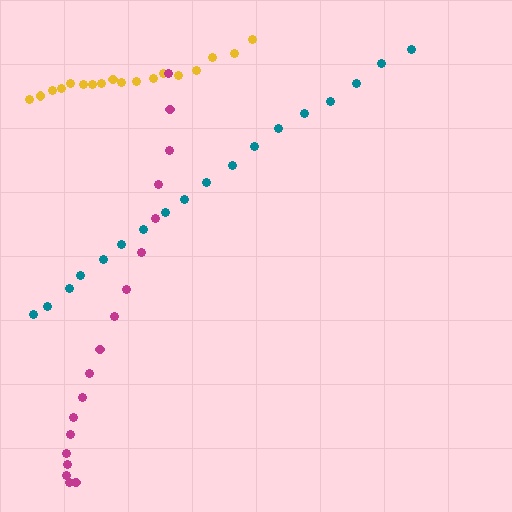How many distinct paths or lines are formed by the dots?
There are 3 distinct paths.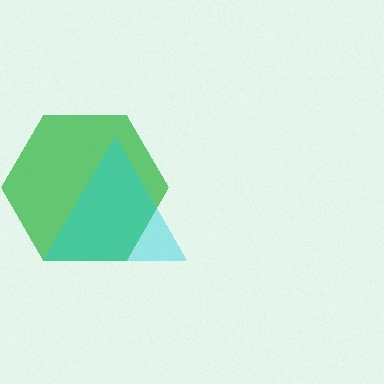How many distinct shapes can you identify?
There are 2 distinct shapes: a green hexagon, a cyan triangle.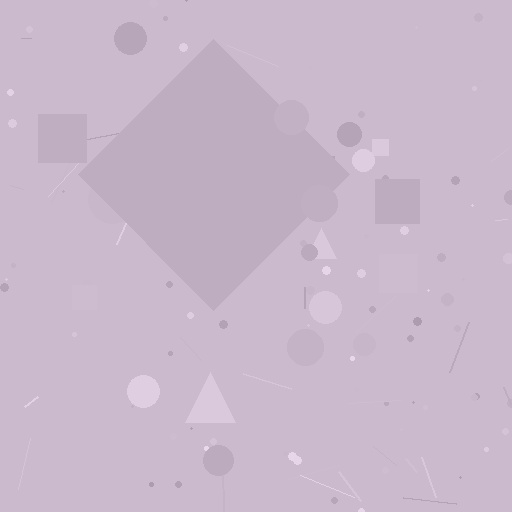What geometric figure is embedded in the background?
A diamond is embedded in the background.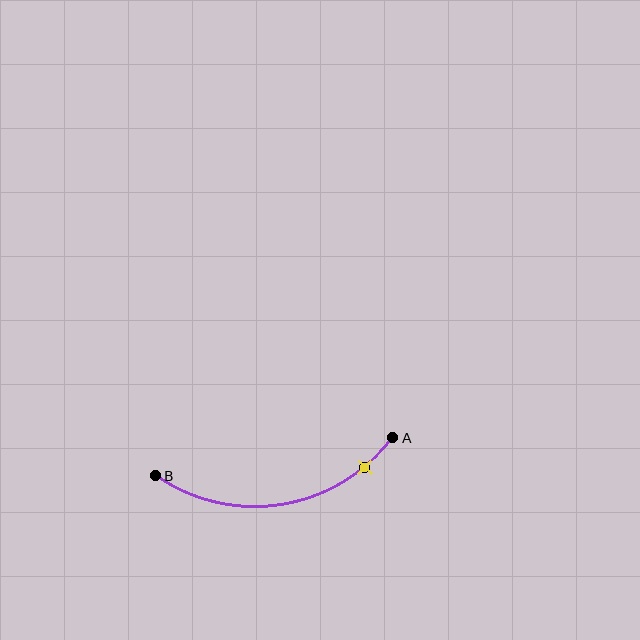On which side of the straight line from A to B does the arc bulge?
The arc bulges below the straight line connecting A and B.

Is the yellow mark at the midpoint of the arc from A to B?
No. The yellow mark lies on the arc but is closer to endpoint A. The arc midpoint would be at the point on the curve equidistant along the arc from both A and B.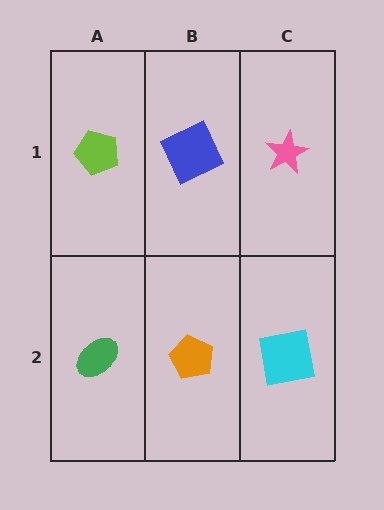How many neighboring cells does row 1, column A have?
2.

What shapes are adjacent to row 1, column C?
A cyan square (row 2, column C), a blue square (row 1, column B).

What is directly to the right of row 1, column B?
A pink star.